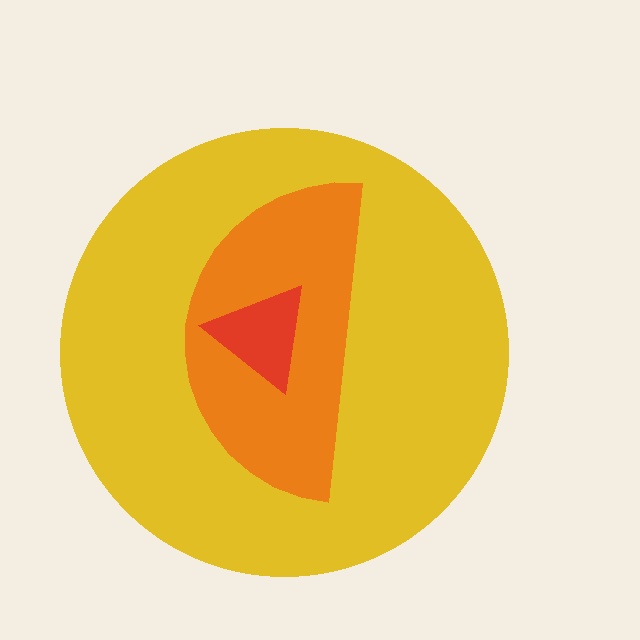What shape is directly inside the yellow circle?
The orange semicircle.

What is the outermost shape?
The yellow circle.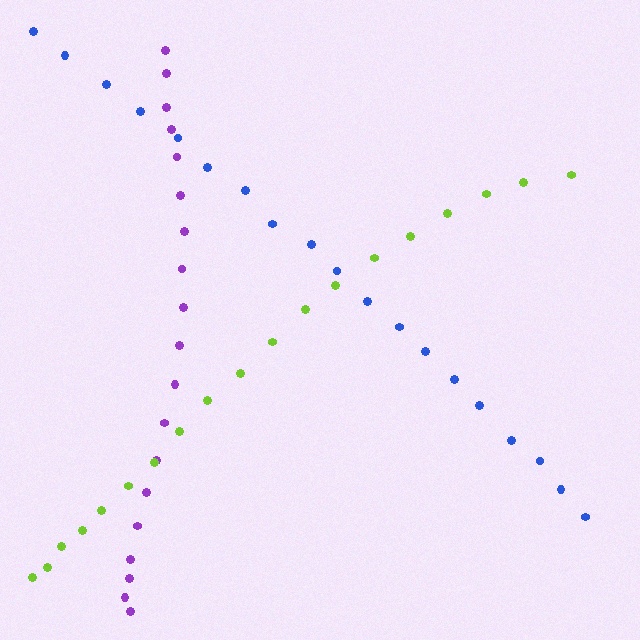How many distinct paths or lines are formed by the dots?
There are 3 distinct paths.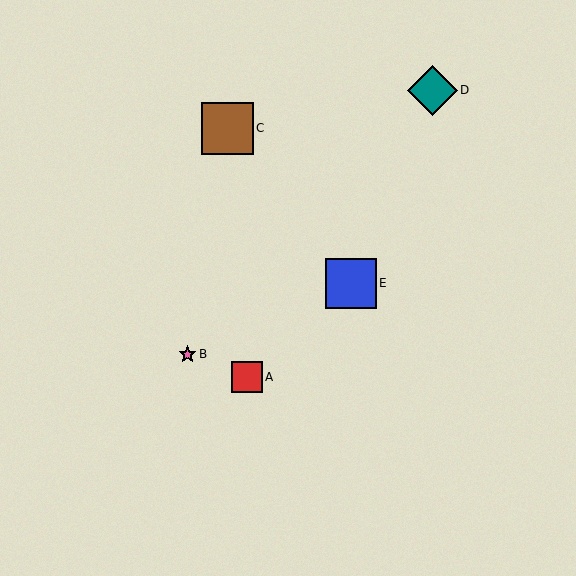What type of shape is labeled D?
Shape D is a teal diamond.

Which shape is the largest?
The brown square (labeled C) is the largest.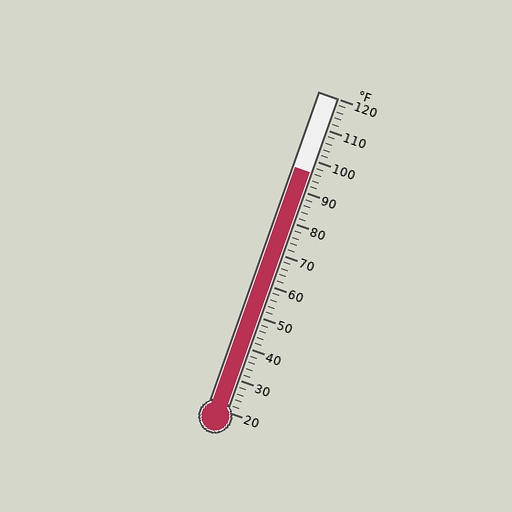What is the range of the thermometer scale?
The thermometer scale ranges from 20°F to 120°F.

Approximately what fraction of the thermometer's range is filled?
The thermometer is filled to approximately 75% of its range.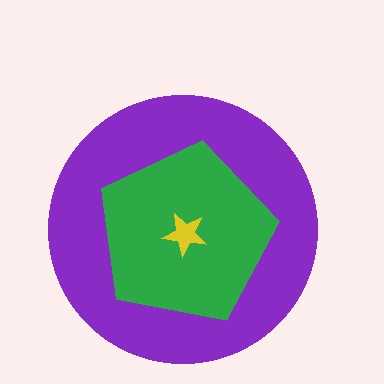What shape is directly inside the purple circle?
The green pentagon.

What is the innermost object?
The yellow star.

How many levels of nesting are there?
3.